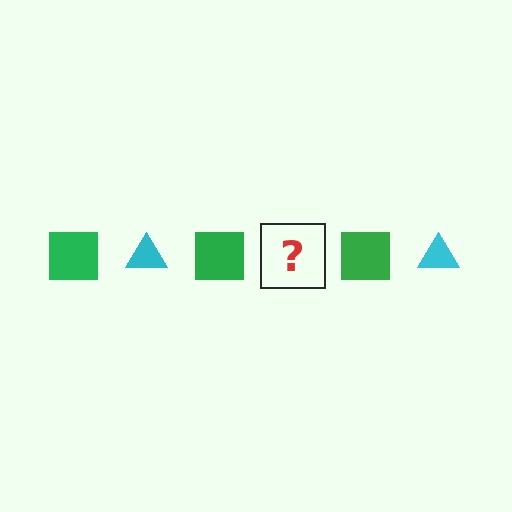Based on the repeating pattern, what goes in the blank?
The blank should be a cyan triangle.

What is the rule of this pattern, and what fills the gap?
The rule is that the pattern alternates between green square and cyan triangle. The gap should be filled with a cyan triangle.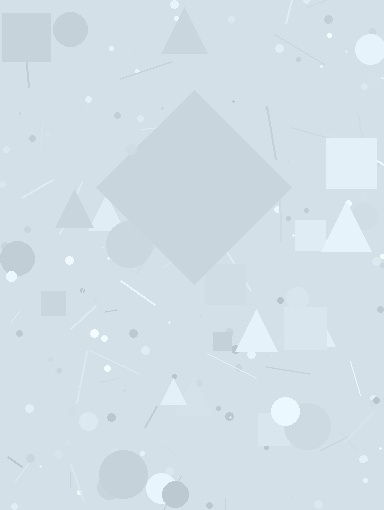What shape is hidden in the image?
A diamond is hidden in the image.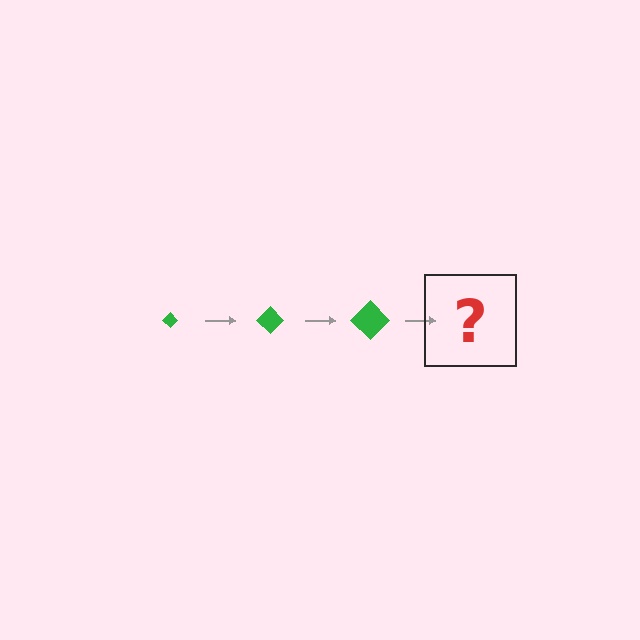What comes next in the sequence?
The next element should be a green diamond, larger than the previous one.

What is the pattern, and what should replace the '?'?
The pattern is that the diamond gets progressively larger each step. The '?' should be a green diamond, larger than the previous one.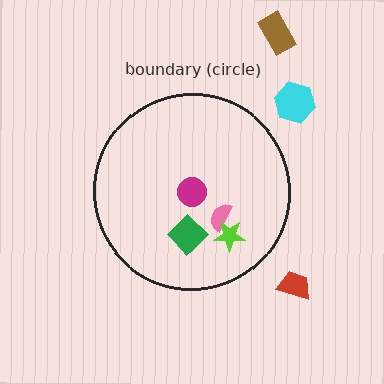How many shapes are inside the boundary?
4 inside, 3 outside.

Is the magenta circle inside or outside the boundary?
Inside.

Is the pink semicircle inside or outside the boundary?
Inside.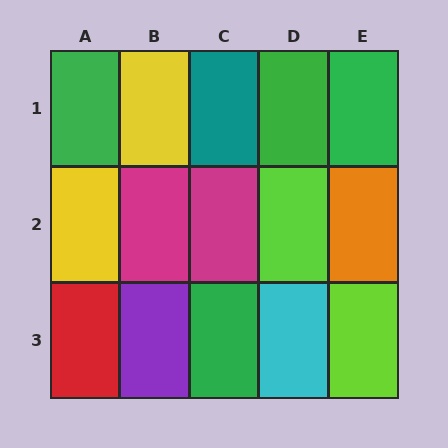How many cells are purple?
1 cell is purple.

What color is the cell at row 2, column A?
Yellow.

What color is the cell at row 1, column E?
Green.